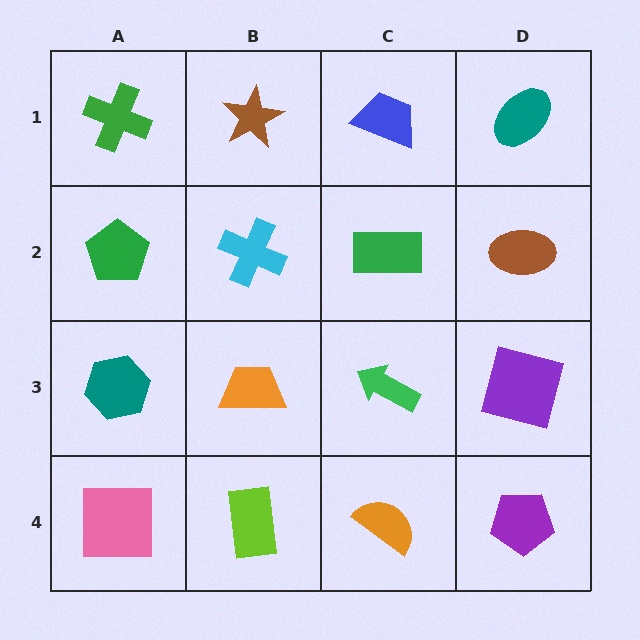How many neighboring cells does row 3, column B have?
4.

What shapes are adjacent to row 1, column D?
A brown ellipse (row 2, column D), a blue trapezoid (row 1, column C).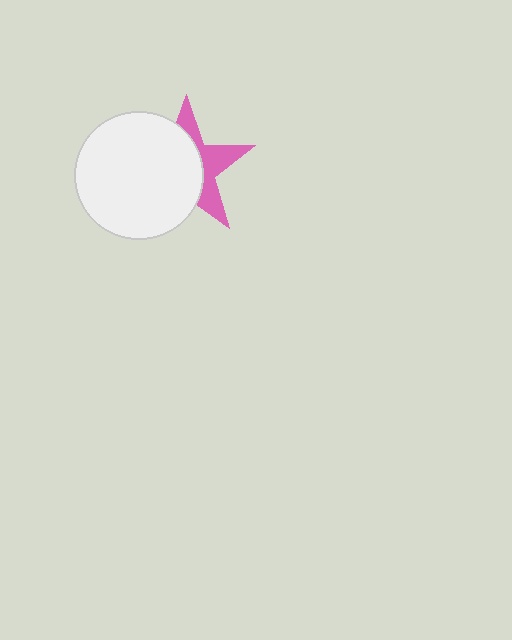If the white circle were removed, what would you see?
You would see the complete pink star.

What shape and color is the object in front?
The object in front is a white circle.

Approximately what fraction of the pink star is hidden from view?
Roughly 62% of the pink star is hidden behind the white circle.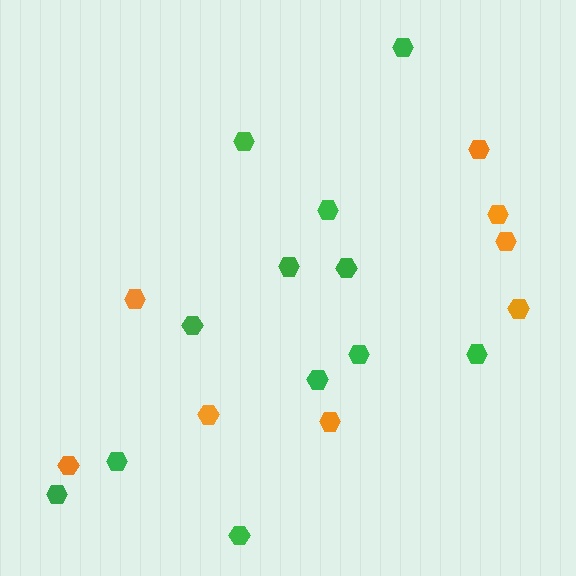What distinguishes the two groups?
There are 2 groups: one group of green hexagons (12) and one group of orange hexagons (8).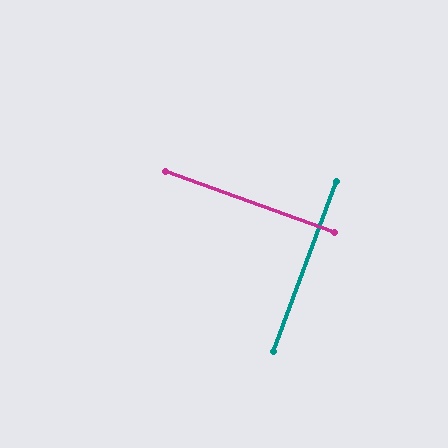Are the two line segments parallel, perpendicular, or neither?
Perpendicular — they meet at approximately 89°.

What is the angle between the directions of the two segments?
Approximately 89 degrees.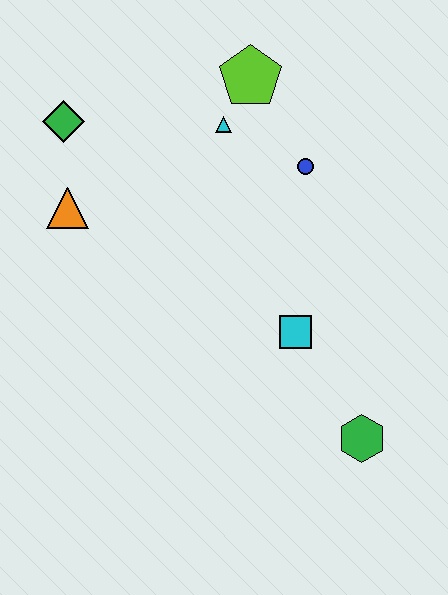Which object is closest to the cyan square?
The green hexagon is closest to the cyan square.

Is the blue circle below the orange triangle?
No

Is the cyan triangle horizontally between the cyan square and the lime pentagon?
No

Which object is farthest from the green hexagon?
The green diamond is farthest from the green hexagon.